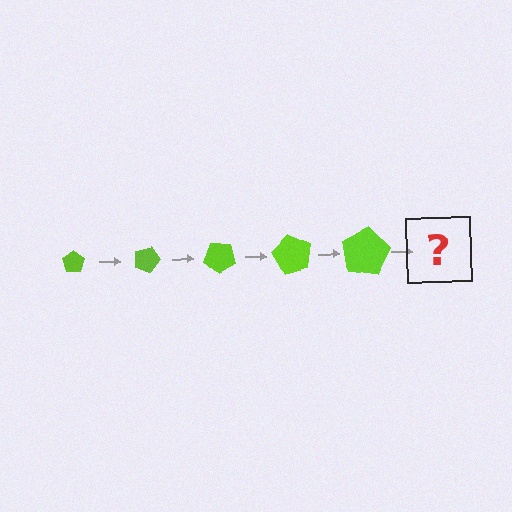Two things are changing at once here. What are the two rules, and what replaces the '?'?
The two rules are that the pentagon grows larger each step and it rotates 20 degrees each step. The '?' should be a pentagon, larger than the previous one and rotated 100 degrees from the start.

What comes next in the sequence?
The next element should be a pentagon, larger than the previous one and rotated 100 degrees from the start.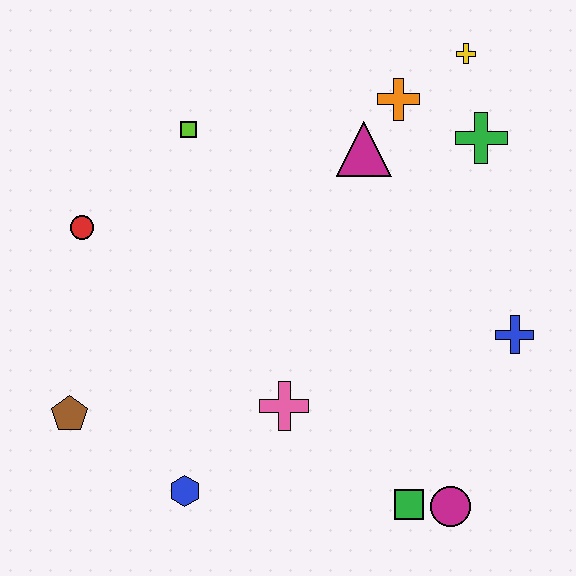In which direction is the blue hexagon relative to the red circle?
The blue hexagon is below the red circle.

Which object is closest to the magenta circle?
The green square is closest to the magenta circle.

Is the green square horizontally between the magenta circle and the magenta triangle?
Yes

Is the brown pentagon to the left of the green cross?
Yes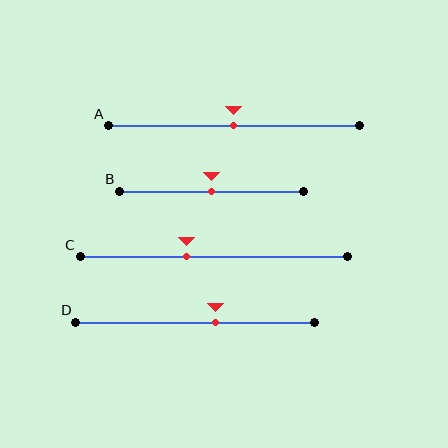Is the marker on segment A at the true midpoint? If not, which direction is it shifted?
Yes, the marker on segment A is at the true midpoint.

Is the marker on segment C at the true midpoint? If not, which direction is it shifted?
No, the marker on segment C is shifted to the left by about 10% of the segment length.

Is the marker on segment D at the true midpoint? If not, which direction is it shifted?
No, the marker on segment D is shifted to the right by about 9% of the segment length.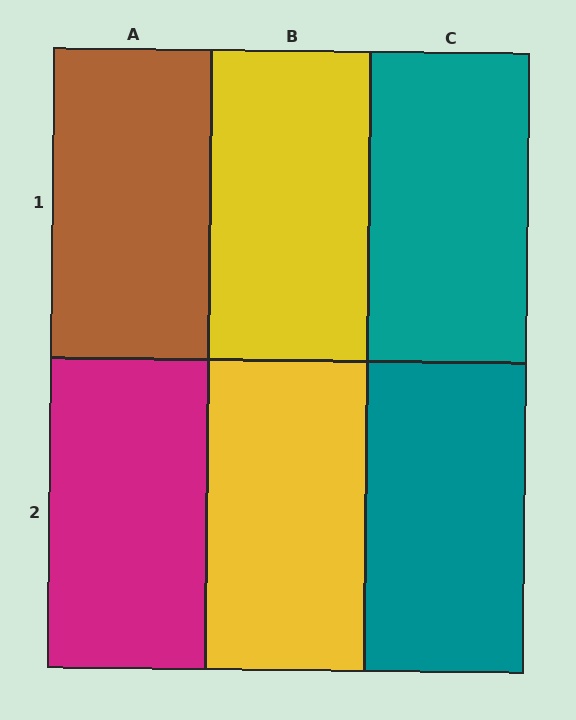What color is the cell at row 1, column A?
Brown.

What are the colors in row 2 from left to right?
Magenta, yellow, teal.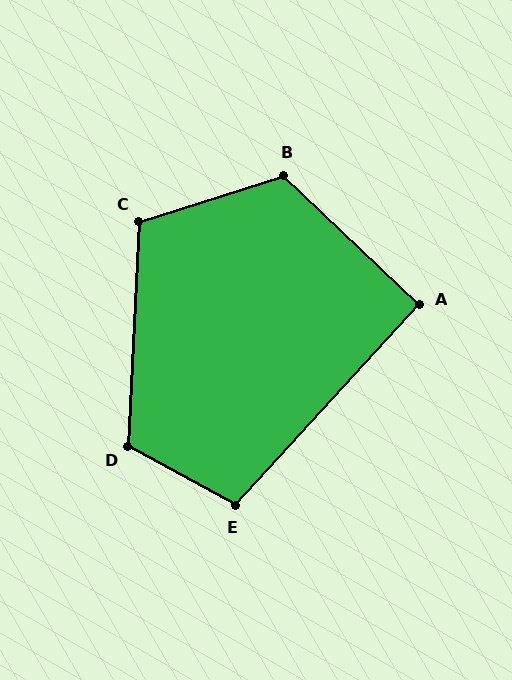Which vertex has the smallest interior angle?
A, at approximately 91 degrees.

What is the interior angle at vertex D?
Approximately 116 degrees (obtuse).